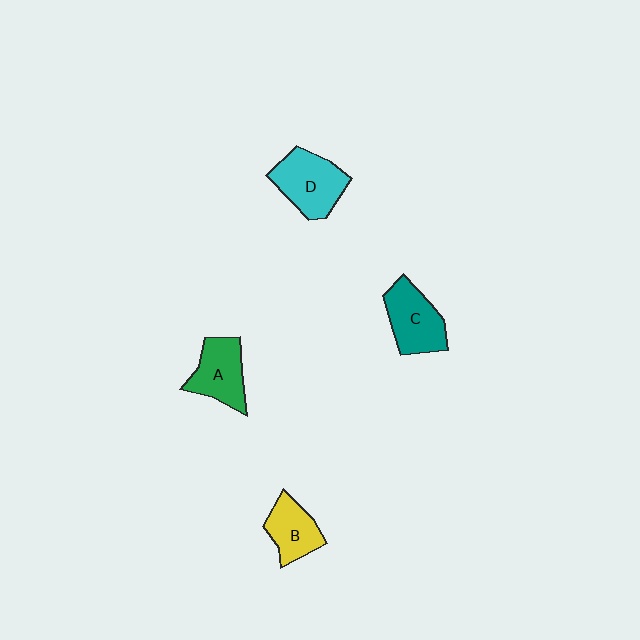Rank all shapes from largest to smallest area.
From largest to smallest: D (cyan), C (teal), A (green), B (yellow).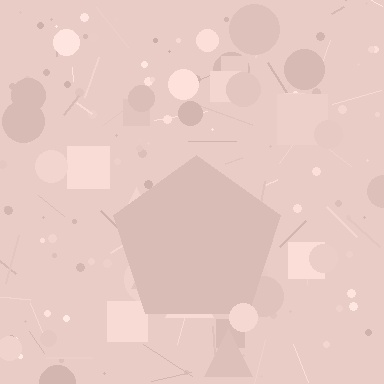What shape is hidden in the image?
A pentagon is hidden in the image.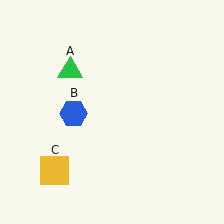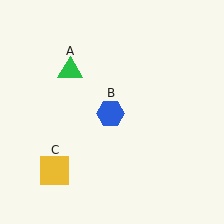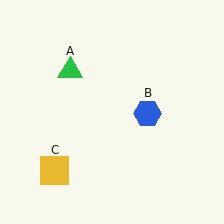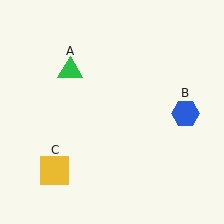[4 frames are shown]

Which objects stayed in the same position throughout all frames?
Green triangle (object A) and yellow square (object C) remained stationary.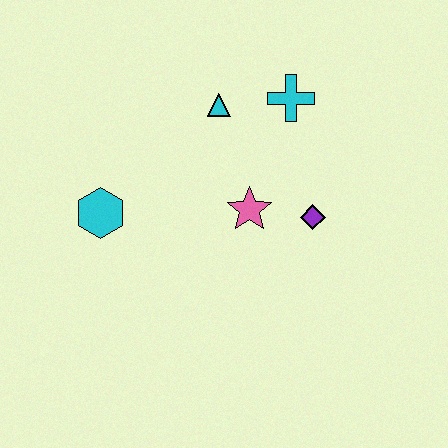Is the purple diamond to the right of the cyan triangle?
Yes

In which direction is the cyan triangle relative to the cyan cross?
The cyan triangle is to the left of the cyan cross.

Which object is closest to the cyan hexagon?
The pink star is closest to the cyan hexagon.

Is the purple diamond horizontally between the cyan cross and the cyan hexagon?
No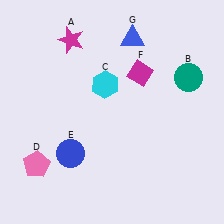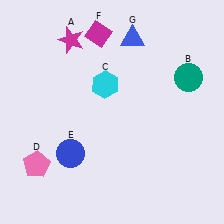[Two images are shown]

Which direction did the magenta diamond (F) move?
The magenta diamond (F) moved left.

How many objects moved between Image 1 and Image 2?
1 object moved between the two images.